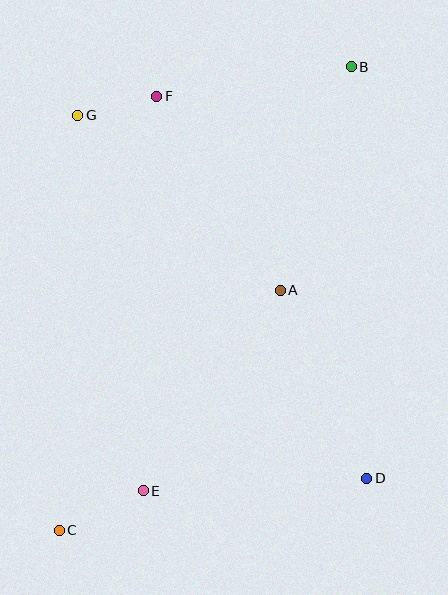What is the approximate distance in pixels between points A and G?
The distance between A and G is approximately 268 pixels.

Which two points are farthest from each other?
Points B and C are farthest from each other.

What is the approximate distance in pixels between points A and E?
The distance between A and E is approximately 243 pixels.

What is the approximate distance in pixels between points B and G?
The distance between B and G is approximately 278 pixels.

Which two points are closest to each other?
Points F and G are closest to each other.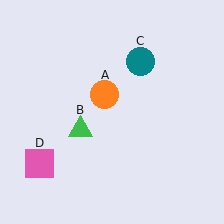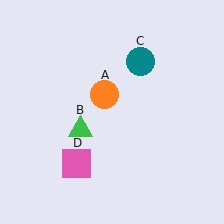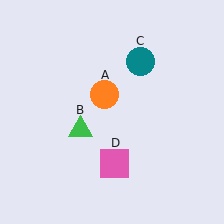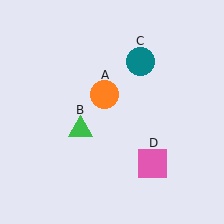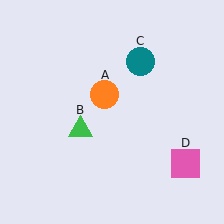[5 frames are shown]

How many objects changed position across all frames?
1 object changed position: pink square (object D).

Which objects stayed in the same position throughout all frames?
Orange circle (object A) and green triangle (object B) and teal circle (object C) remained stationary.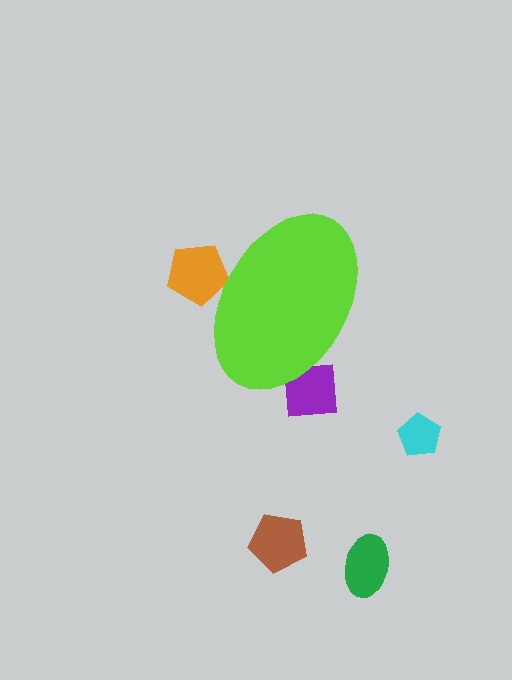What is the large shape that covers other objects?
A lime ellipse.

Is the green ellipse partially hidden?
No, the green ellipse is fully visible.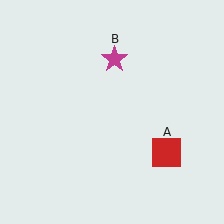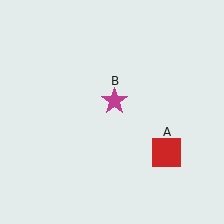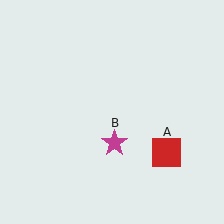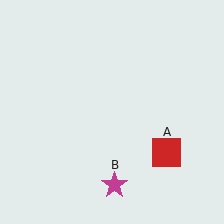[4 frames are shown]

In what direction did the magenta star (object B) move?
The magenta star (object B) moved down.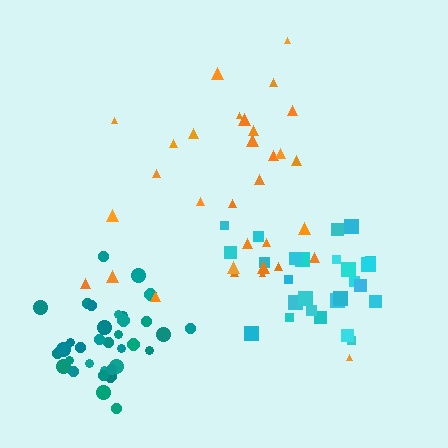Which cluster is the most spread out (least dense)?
Orange.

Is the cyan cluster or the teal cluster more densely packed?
Teal.